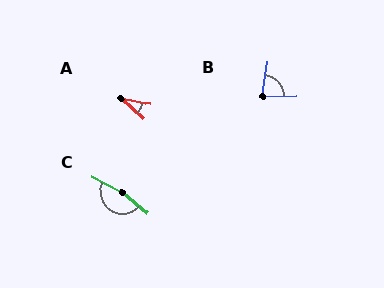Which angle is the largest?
C, at approximately 167 degrees.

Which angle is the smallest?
A, at approximately 31 degrees.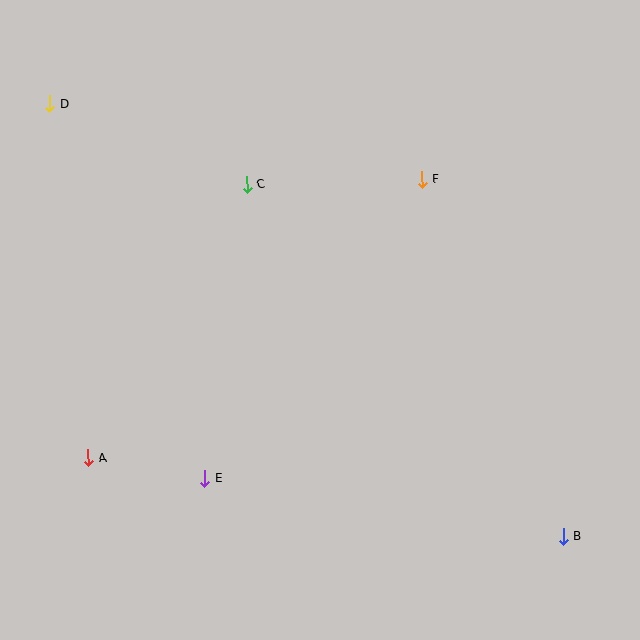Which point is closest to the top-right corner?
Point F is closest to the top-right corner.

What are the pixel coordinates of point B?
Point B is at (563, 536).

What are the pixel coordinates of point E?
Point E is at (205, 479).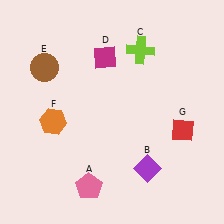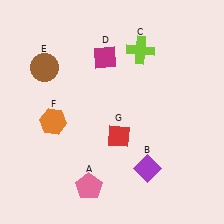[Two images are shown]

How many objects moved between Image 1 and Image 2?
1 object moved between the two images.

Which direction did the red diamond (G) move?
The red diamond (G) moved left.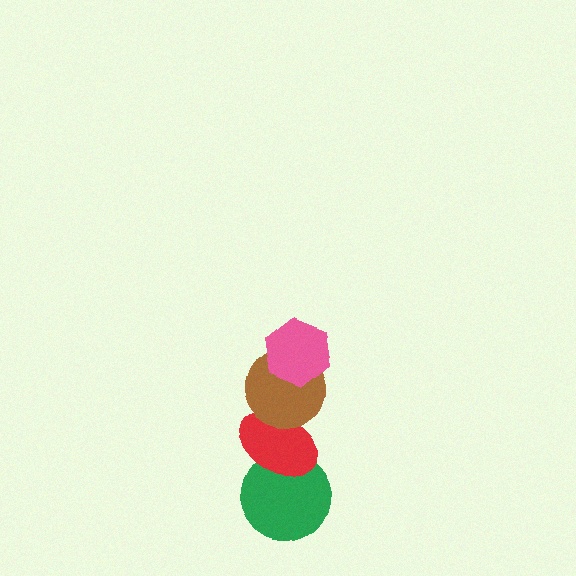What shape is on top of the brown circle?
The pink hexagon is on top of the brown circle.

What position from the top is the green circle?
The green circle is 4th from the top.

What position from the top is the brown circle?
The brown circle is 2nd from the top.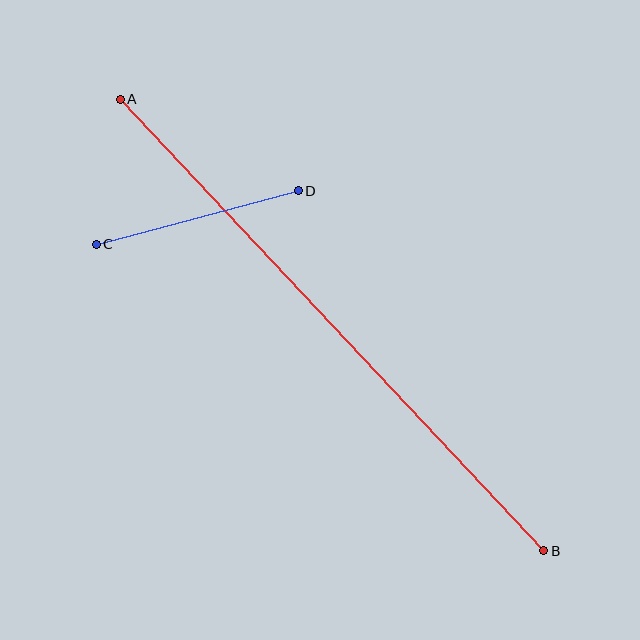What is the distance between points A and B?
The distance is approximately 619 pixels.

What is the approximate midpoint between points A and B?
The midpoint is at approximately (332, 325) pixels.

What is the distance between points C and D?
The distance is approximately 209 pixels.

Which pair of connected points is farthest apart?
Points A and B are farthest apart.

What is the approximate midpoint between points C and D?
The midpoint is at approximately (197, 218) pixels.